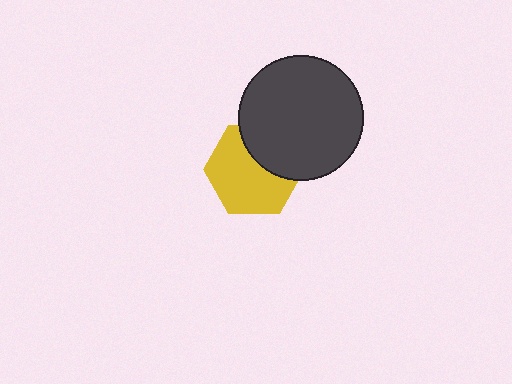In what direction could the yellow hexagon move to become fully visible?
The yellow hexagon could move toward the lower-left. That would shift it out from behind the dark gray circle entirely.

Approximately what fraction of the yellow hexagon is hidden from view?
Roughly 33% of the yellow hexagon is hidden behind the dark gray circle.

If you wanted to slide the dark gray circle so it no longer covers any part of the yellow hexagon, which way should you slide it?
Slide it toward the upper-right — that is the most direct way to separate the two shapes.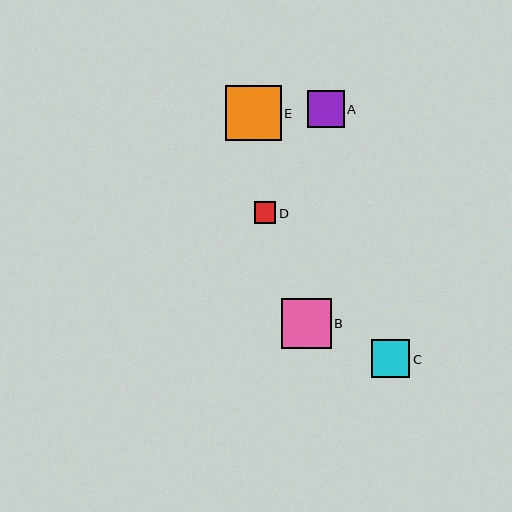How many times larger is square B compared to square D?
Square B is approximately 2.3 times the size of square D.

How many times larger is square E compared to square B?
Square E is approximately 1.1 times the size of square B.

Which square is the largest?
Square E is the largest with a size of approximately 55 pixels.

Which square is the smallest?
Square D is the smallest with a size of approximately 21 pixels.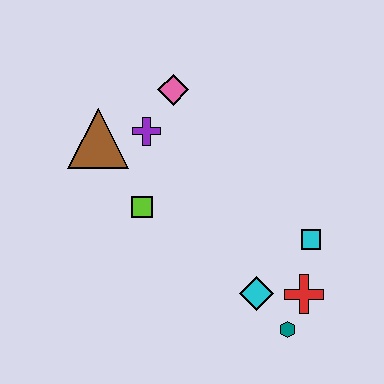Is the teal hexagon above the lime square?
No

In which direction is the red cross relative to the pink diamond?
The red cross is below the pink diamond.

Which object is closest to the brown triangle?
The purple cross is closest to the brown triangle.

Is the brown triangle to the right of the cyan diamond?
No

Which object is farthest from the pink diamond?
The teal hexagon is farthest from the pink diamond.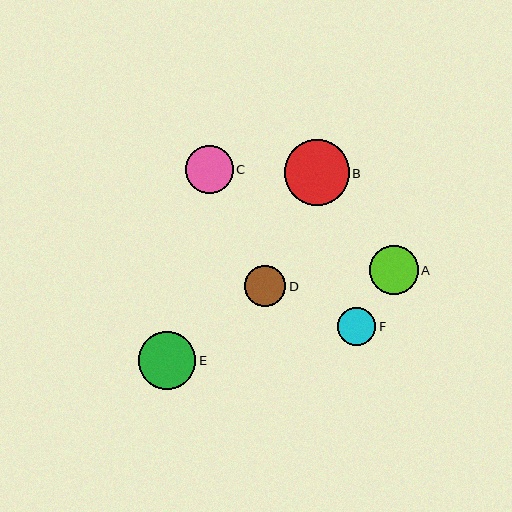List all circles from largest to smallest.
From largest to smallest: B, E, A, C, D, F.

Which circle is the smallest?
Circle F is the smallest with a size of approximately 38 pixels.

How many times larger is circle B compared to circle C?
Circle B is approximately 1.4 times the size of circle C.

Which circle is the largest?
Circle B is the largest with a size of approximately 65 pixels.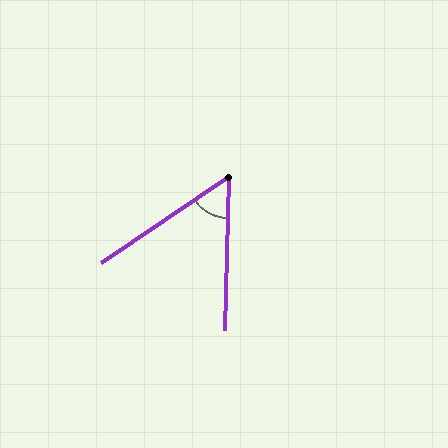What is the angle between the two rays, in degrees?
Approximately 54 degrees.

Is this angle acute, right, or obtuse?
It is acute.